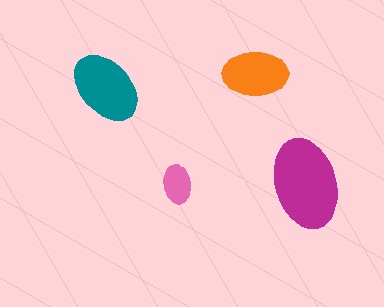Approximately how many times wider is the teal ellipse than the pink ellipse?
About 2 times wider.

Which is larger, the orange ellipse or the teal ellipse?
The teal one.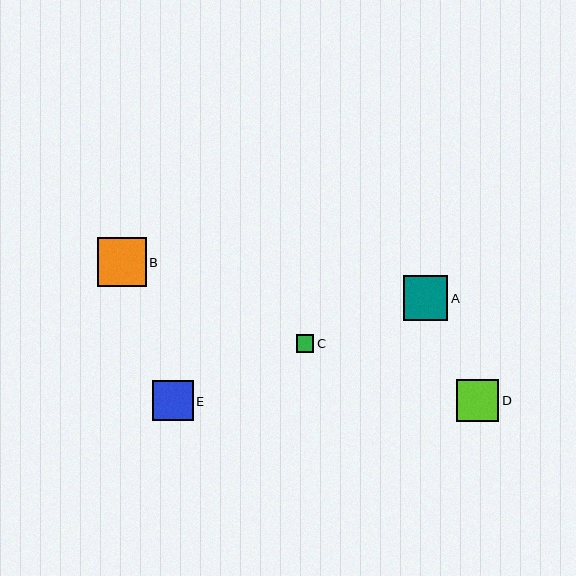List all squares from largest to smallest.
From largest to smallest: B, A, D, E, C.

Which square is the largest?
Square B is the largest with a size of approximately 49 pixels.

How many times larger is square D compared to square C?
Square D is approximately 2.4 times the size of square C.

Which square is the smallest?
Square C is the smallest with a size of approximately 18 pixels.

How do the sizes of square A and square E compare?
Square A and square E are approximately the same size.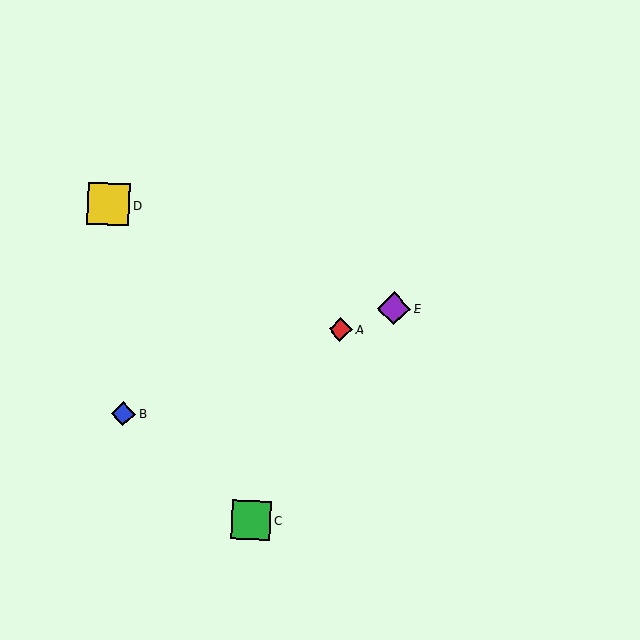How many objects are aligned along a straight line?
3 objects (A, B, E) are aligned along a straight line.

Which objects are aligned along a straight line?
Objects A, B, E are aligned along a straight line.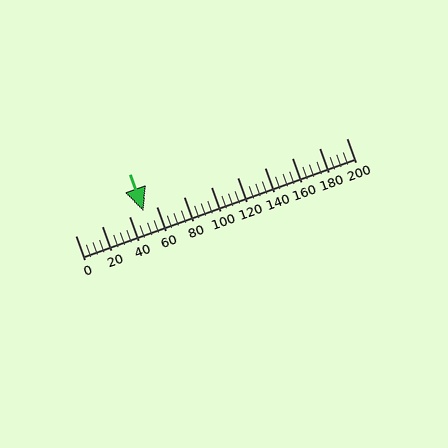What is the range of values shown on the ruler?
The ruler shows values from 0 to 200.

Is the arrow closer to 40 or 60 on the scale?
The arrow is closer to 60.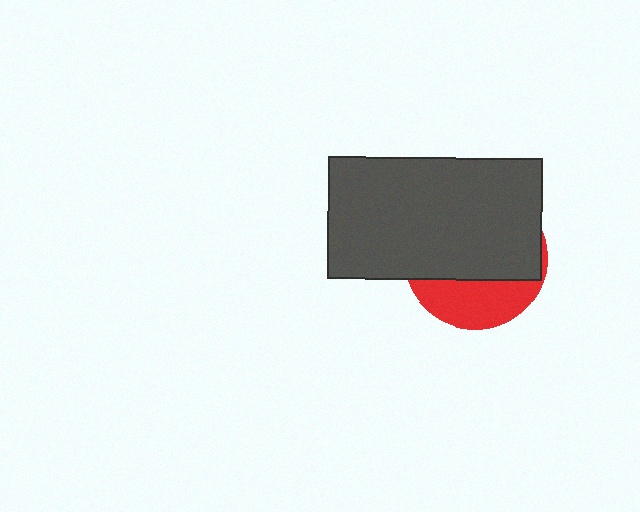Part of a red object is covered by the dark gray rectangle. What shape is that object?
It is a circle.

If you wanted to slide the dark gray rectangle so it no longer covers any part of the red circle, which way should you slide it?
Slide it up — that is the most direct way to separate the two shapes.